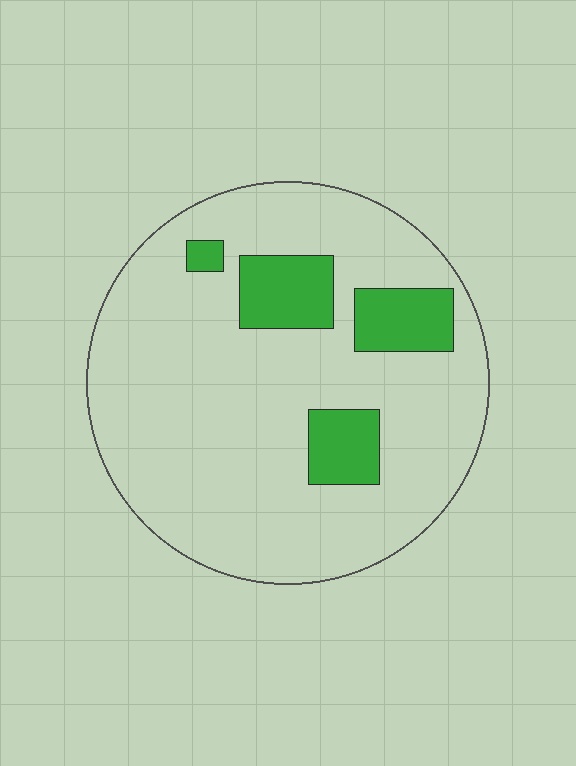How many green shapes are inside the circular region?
4.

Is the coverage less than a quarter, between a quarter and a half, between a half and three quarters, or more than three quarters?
Less than a quarter.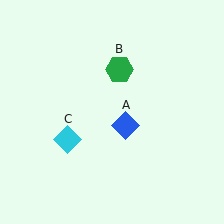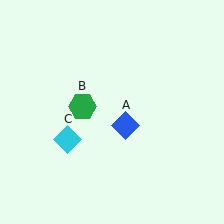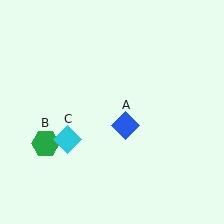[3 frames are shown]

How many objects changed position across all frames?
1 object changed position: green hexagon (object B).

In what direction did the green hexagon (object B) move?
The green hexagon (object B) moved down and to the left.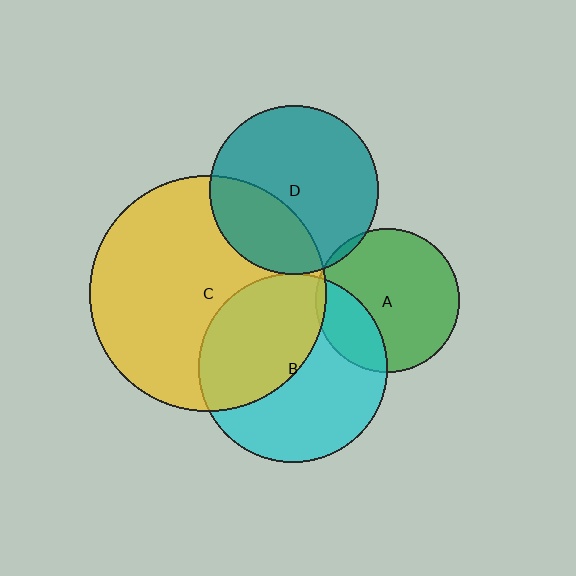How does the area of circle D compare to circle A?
Approximately 1.4 times.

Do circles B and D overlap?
Yes.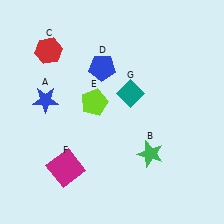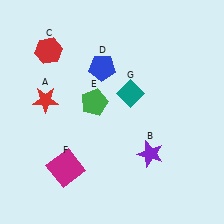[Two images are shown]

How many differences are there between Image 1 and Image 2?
There are 3 differences between the two images.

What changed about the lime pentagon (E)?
In Image 1, E is lime. In Image 2, it changed to green.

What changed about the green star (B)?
In Image 1, B is green. In Image 2, it changed to purple.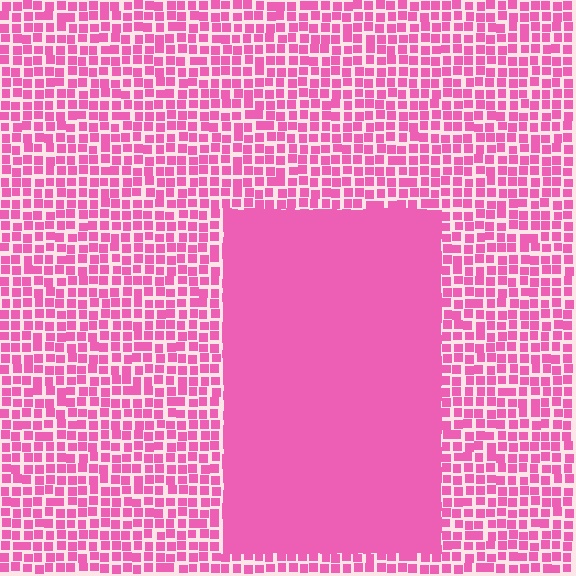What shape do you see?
I see a rectangle.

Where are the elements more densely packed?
The elements are more densely packed inside the rectangle boundary.